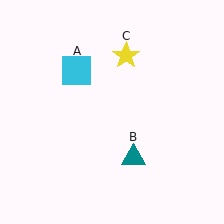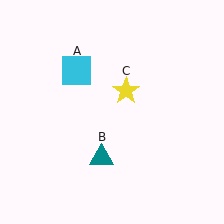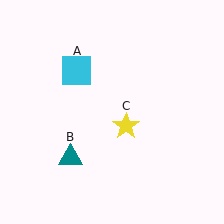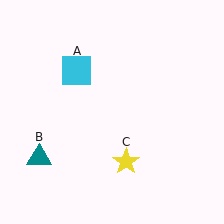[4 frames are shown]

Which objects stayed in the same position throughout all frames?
Cyan square (object A) remained stationary.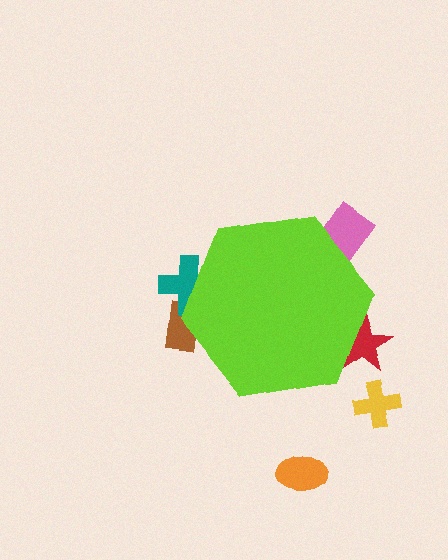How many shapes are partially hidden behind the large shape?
4 shapes are partially hidden.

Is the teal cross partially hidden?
Yes, the teal cross is partially hidden behind the lime hexagon.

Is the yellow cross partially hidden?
No, the yellow cross is fully visible.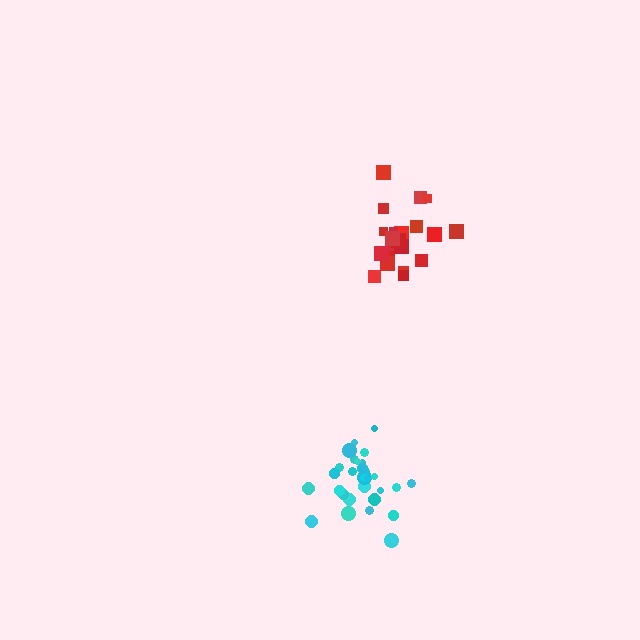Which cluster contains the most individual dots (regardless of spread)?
Cyan (30).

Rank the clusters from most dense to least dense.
cyan, red.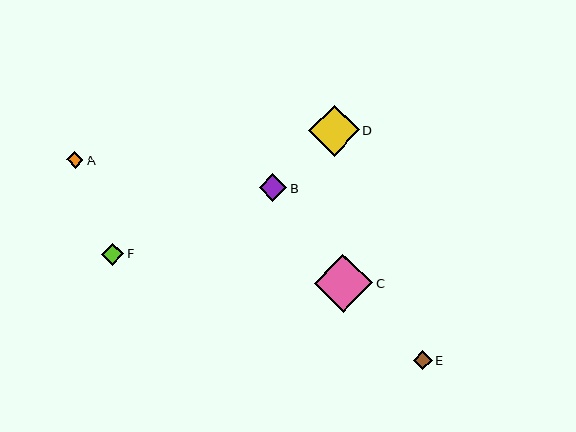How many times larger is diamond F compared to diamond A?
Diamond F is approximately 1.4 times the size of diamond A.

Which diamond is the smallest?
Diamond A is the smallest with a size of approximately 16 pixels.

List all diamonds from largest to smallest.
From largest to smallest: C, D, B, F, E, A.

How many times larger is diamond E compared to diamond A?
Diamond E is approximately 1.2 times the size of diamond A.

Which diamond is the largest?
Diamond C is the largest with a size of approximately 58 pixels.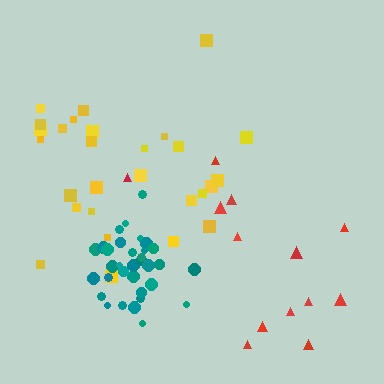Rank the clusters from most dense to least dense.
teal, yellow, red.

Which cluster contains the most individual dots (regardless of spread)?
Teal (35).